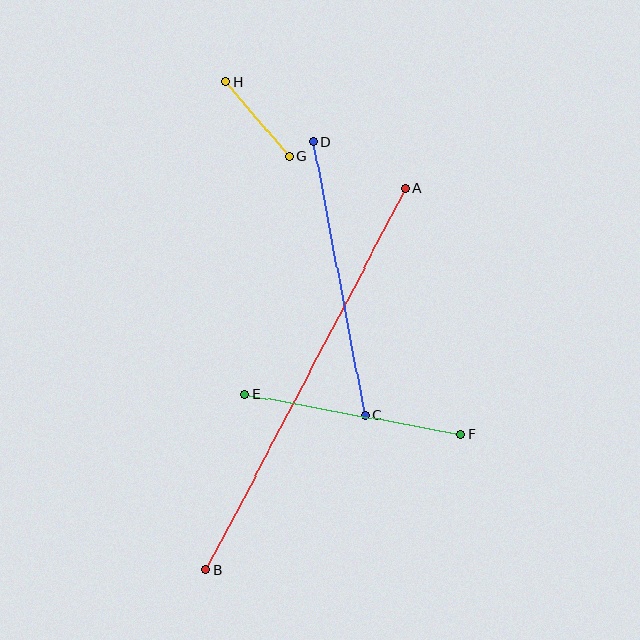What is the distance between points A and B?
The distance is approximately 430 pixels.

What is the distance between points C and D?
The distance is approximately 278 pixels.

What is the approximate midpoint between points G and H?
The midpoint is at approximately (258, 119) pixels.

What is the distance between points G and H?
The distance is approximately 99 pixels.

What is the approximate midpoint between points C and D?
The midpoint is at approximately (339, 279) pixels.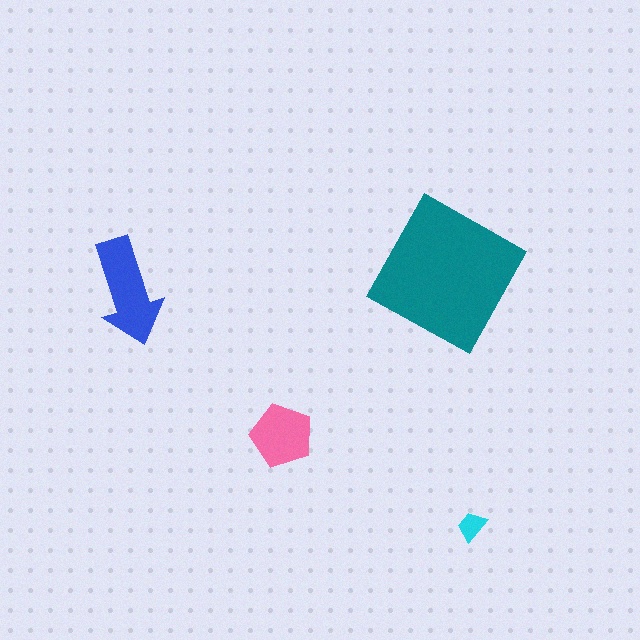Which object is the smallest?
The cyan trapezoid.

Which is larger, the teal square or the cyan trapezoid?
The teal square.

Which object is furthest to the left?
The blue arrow is leftmost.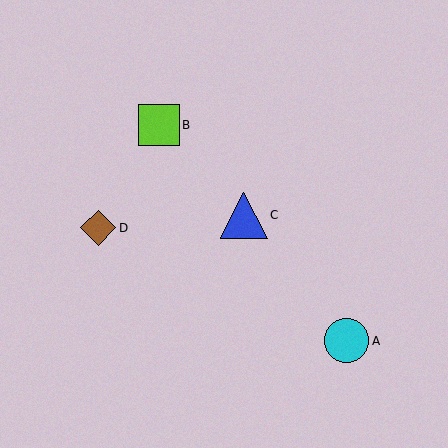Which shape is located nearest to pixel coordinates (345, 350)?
The cyan circle (labeled A) at (347, 341) is nearest to that location.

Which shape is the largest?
The blue triangle (labeled C) is the largest.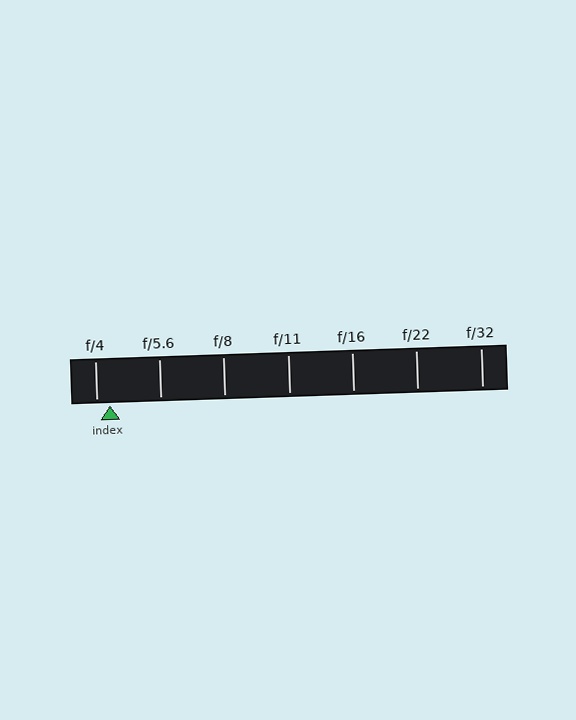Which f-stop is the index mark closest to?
The index mark is closest to f/4.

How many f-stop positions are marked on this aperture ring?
There are 7 f-stop positions marked.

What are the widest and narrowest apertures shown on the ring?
The widest aperture shown is f/4 and the narrowest is f/32.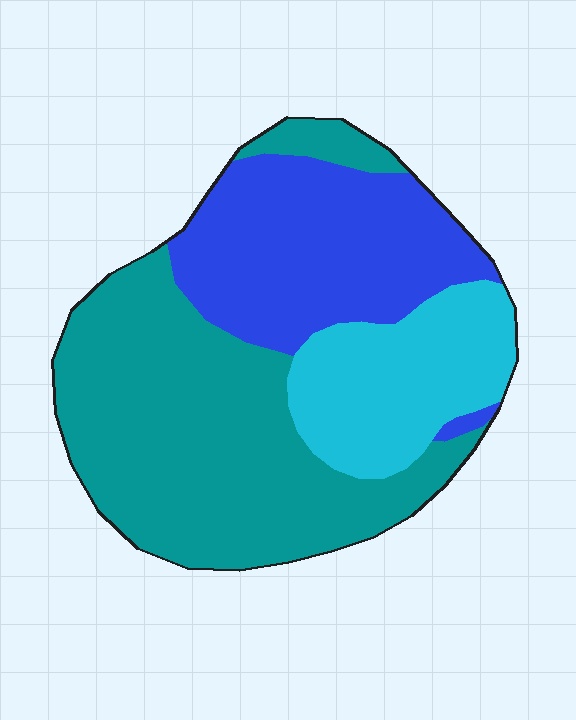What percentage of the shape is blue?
Blue takes up between a quarter and a half of the shape.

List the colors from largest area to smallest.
From largest to smallest: teal, blue, cyan.